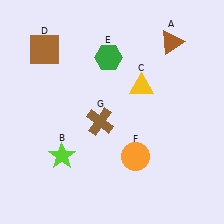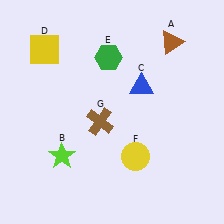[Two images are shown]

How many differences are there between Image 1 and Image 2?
There are 3 differences between the two images.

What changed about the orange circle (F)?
In Image 1, F is orange. In Image 2, it changed to yellow.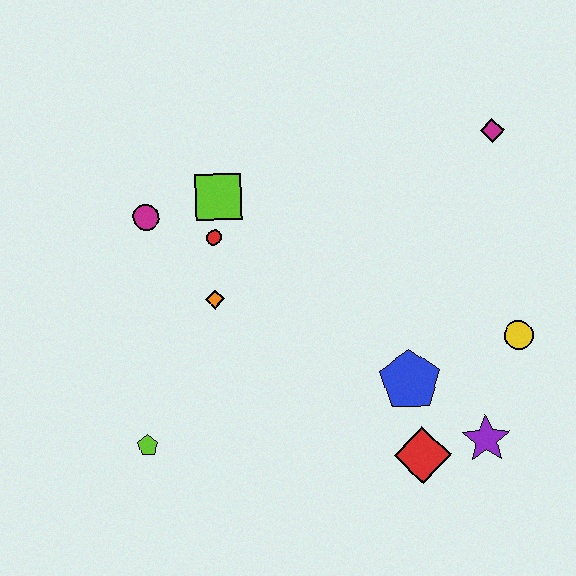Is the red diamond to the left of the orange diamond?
No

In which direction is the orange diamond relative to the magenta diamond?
The orange diamond is to the left of the magenta diamond.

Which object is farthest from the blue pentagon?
The magenta circle is farthest from the blue pentagon.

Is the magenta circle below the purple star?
No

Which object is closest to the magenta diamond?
The yellow circle is closest to the magenta diamond.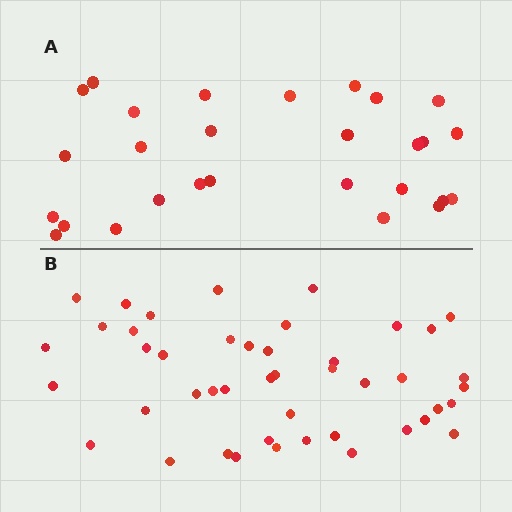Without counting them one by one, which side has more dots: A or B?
Region B (the bottom region) has more dots.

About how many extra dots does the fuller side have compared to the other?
Region B has approximately 15 more dots than region A.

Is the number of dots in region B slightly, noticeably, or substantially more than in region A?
Region B has substantially more. The ratio is roughly 1.6 to 1.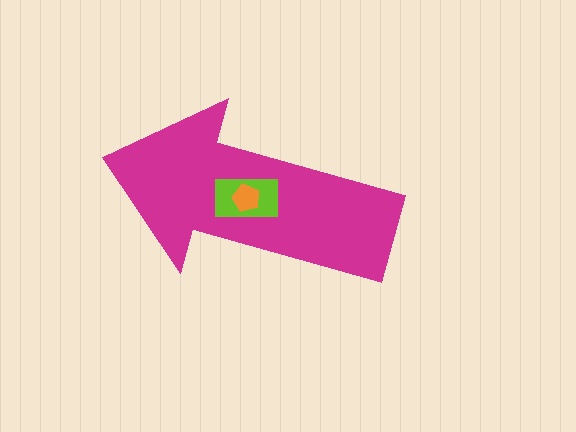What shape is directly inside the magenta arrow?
The lime rectangle.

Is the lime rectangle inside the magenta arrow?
Yes.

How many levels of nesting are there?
3.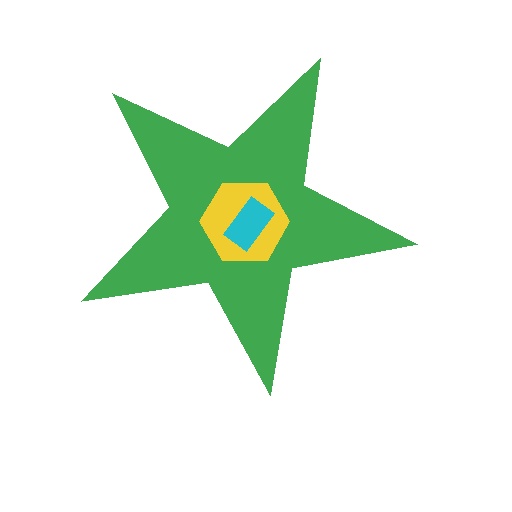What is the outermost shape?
The green star.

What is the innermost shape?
The cyan rectangle.